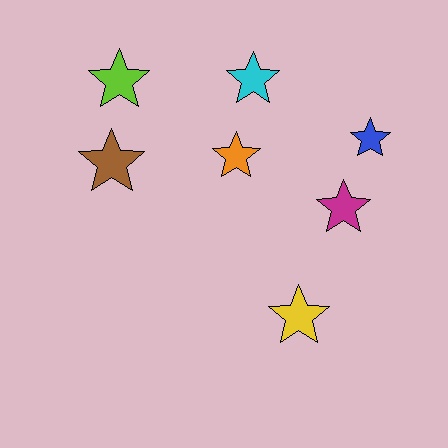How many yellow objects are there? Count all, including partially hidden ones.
There is 1 yellow object.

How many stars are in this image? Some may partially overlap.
There are 7 stars.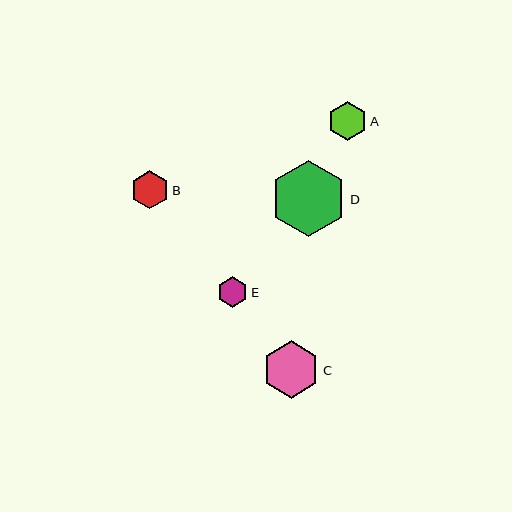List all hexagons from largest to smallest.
From largest to smallest: D, C, A, B, E.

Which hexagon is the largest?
Hexagon D is the largest with a size of approximately 76 pixels.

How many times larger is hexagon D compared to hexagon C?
Hexagon D is approximately 1.3 times the size of hexagon C.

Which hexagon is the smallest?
Hexagon E is the smallest with a size of approximately 31 pixels.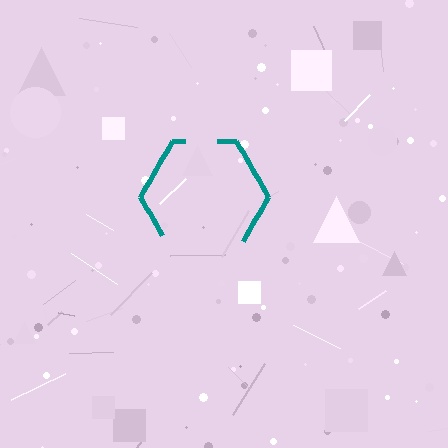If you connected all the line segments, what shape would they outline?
They would outline a hexagon.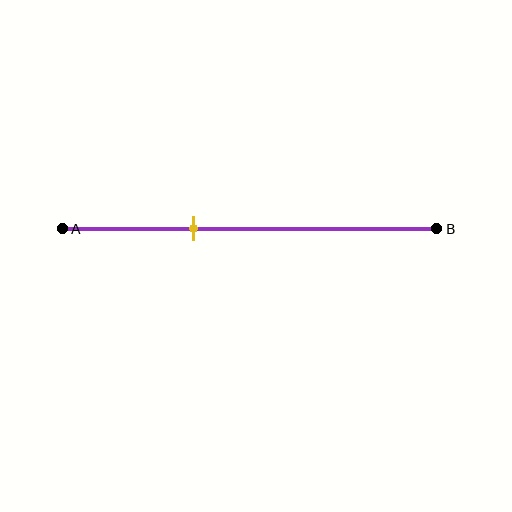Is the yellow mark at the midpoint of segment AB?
No, the mark is at about 35% from A, not at the 50% midpoint.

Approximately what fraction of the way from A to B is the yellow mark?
The yellow mark is approximately 35% of the way from A to B.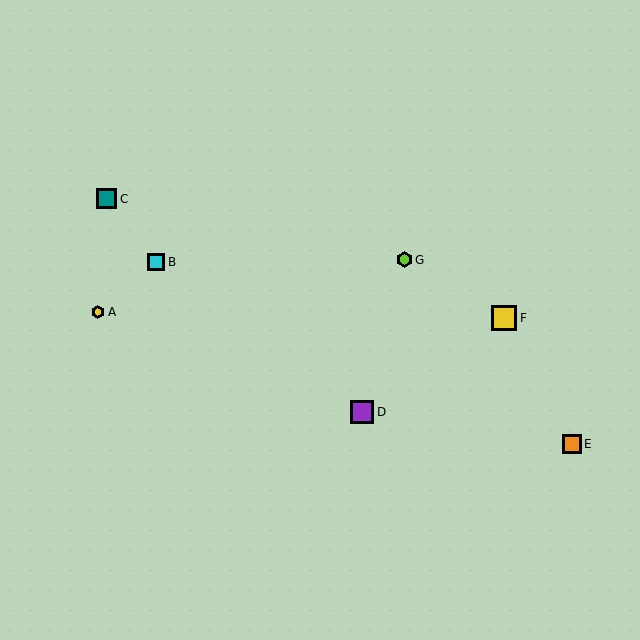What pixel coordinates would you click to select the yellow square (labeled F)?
Click at (504, 318) to select the yellow square F.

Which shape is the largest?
The yellow square (labeled F) is the largest.